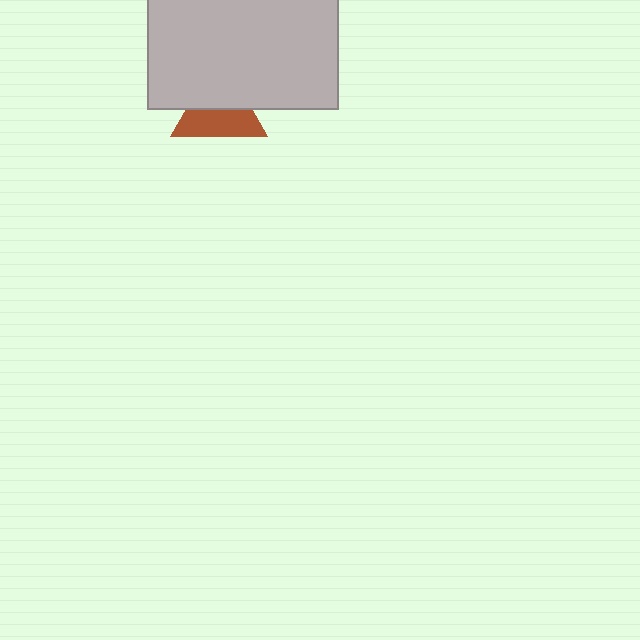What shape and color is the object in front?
The object in front is a light gray rectangle.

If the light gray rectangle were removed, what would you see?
You would see the complete brown triangle.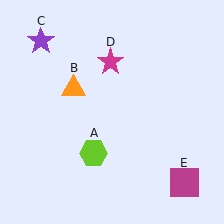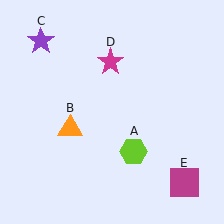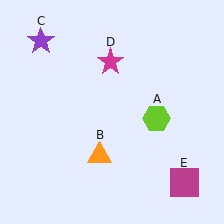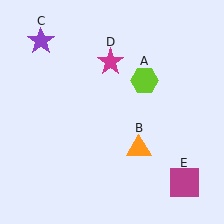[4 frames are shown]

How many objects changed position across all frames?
2 objects changed position: lime hexagon (object A), orange triangle (object B).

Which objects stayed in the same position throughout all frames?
Purple star (object C) and magenta star (object D) and magenta square (object E) remained stationary.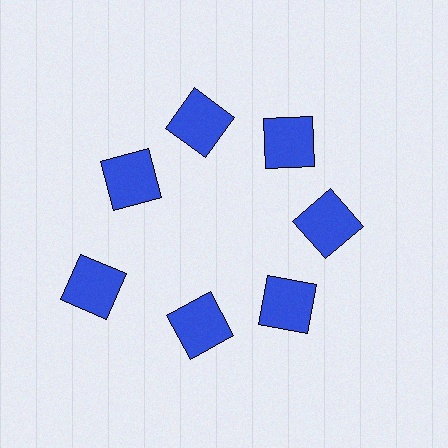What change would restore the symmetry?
The symmetry would be restored by moving it inward, back onto the ring so that all 7 squares sit at equal angles and equal distance from the center.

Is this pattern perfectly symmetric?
No. The 7 blue squares are arranged in a ring, but one element near the 8 o'clock position is pushed outward from the center, breaking the 7-fold rotational symmetry.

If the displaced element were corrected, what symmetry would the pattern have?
It would have 7-fold rotational symmetry — the pattern would map onto itself every 51 degrees.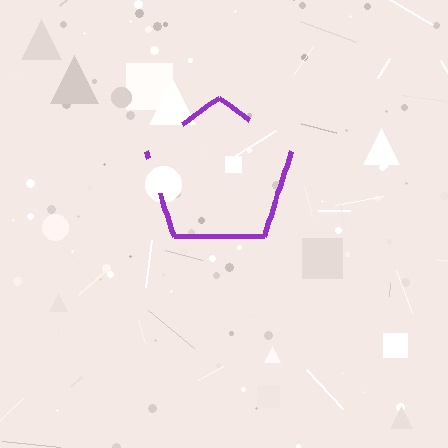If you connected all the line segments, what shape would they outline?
They would outline a pentagon.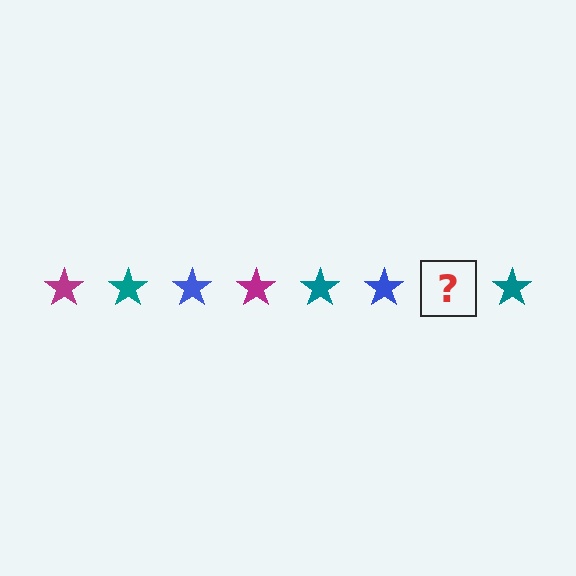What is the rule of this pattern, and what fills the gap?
The rule is that the pattern cycles through magenta, teal, blue stars. The gap should be filled with a magenta star.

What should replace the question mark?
The question mark should be replaced with a magenta star.